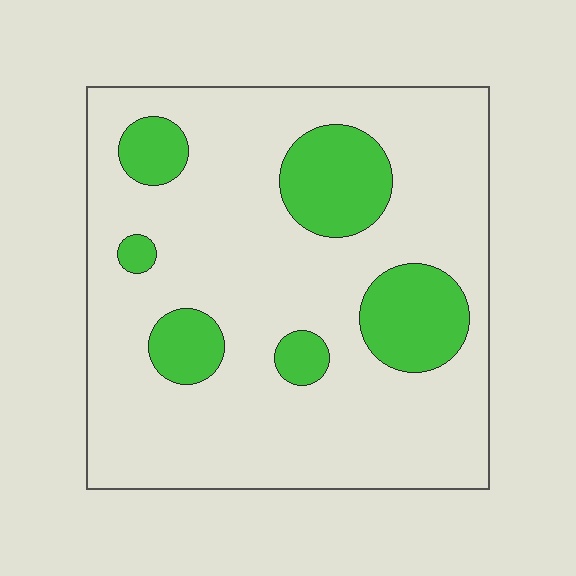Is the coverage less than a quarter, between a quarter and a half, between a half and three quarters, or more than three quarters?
Less than a quarter.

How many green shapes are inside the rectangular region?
6.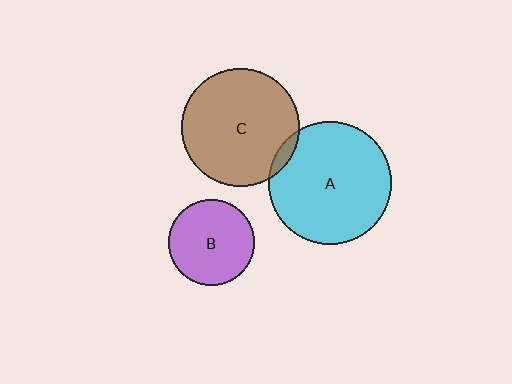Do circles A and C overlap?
Yes.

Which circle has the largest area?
Circle A (cyan).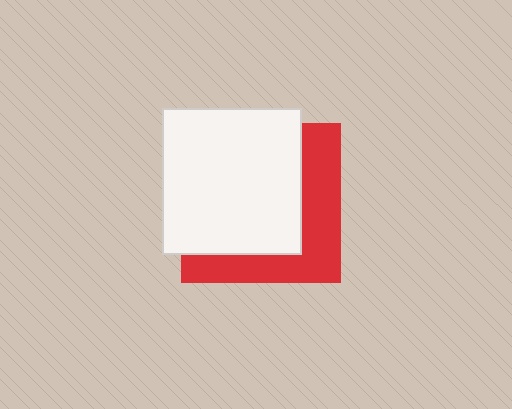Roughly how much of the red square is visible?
A small part of it is visible (roughly 38%).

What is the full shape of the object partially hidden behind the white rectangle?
The partially hidden object is a red square.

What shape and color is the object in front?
The object in front is a white rectangle.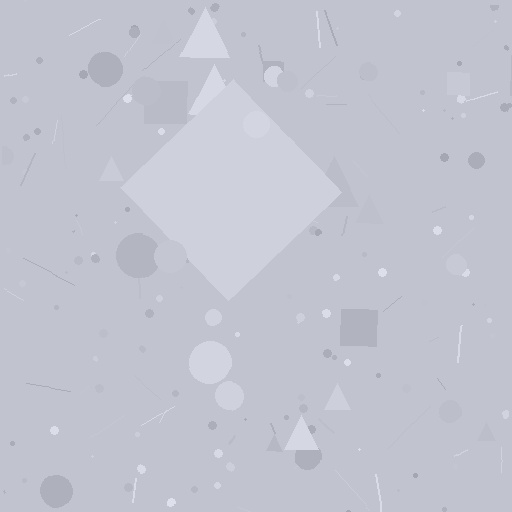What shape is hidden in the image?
A diamond is hidden in the image.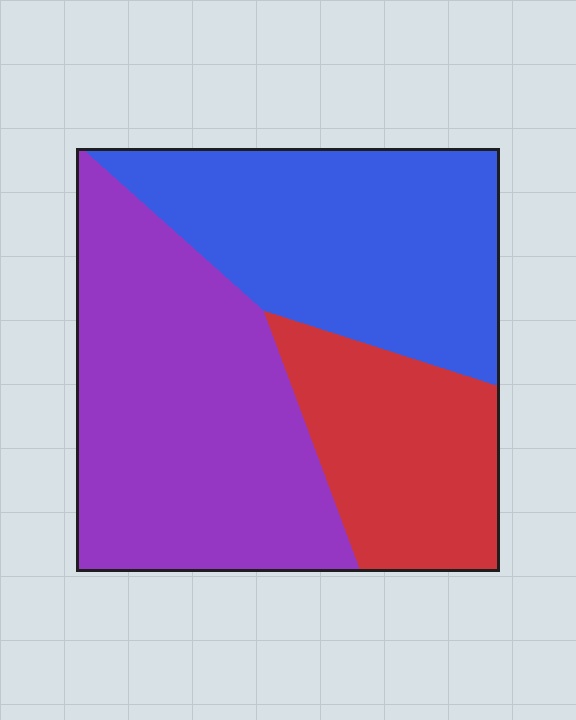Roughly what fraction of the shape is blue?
Blue takes up between a quarter and a half of the shape.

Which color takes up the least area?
Red, at roughly 20%.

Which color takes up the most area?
Purple, at roughly 45%.